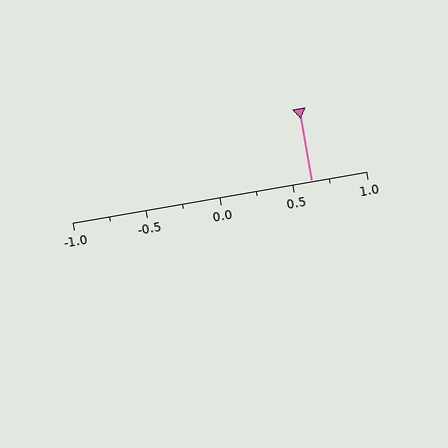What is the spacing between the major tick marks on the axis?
The major ticks are spaced 0.5 apart.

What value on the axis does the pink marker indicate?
The marker indicates approximately 0.62.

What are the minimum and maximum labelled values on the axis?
The axis runs from -1.0 to 1.0.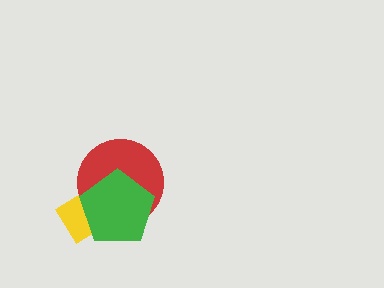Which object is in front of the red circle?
The green pentagon is in front of the red circle.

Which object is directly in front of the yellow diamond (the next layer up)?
The red circle is directly in front of the yellow diamond.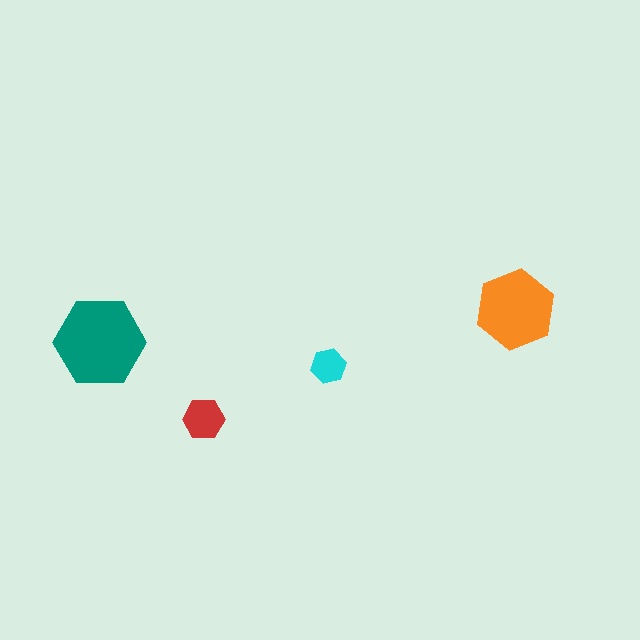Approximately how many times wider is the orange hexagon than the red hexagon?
About 2 times wider.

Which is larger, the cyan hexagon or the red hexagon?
The red one.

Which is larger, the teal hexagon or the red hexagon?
The teal one.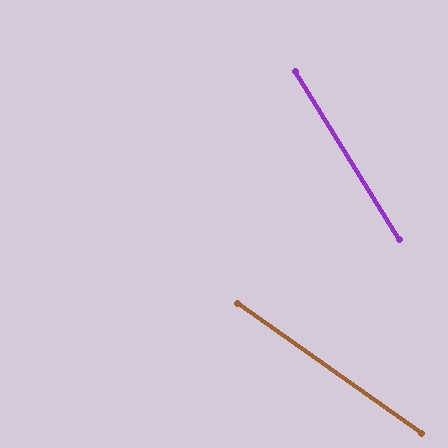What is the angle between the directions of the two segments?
Approximately 23 degrees.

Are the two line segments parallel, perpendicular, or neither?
Neither parallel nor perpendicular — they differ by about 23°.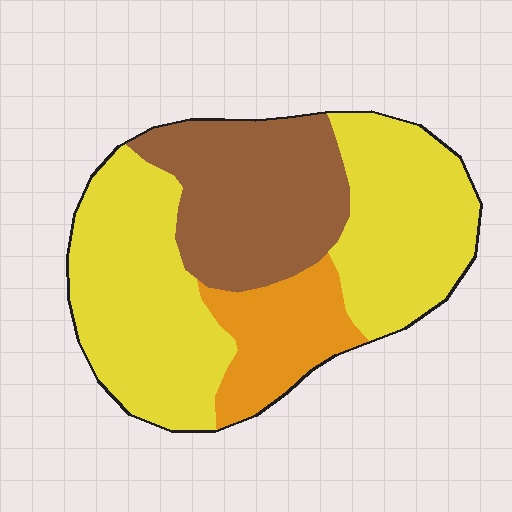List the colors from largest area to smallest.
From largest to smallest: yellow, brown, orange.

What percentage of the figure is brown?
Brown covers around 30% of the figure.